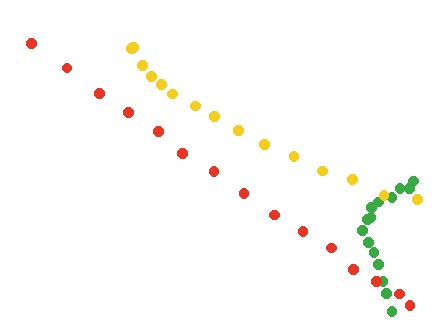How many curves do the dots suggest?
There are 3 distinct paths.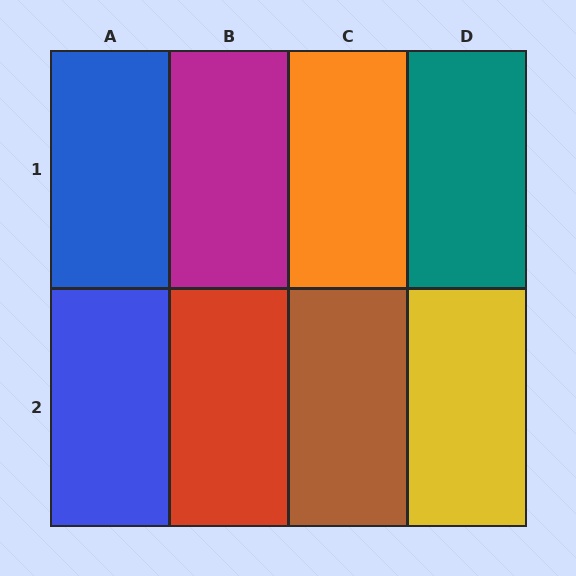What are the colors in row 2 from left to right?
Blue, red, brown, yellow.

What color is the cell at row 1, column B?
Magenta.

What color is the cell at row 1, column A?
Blue.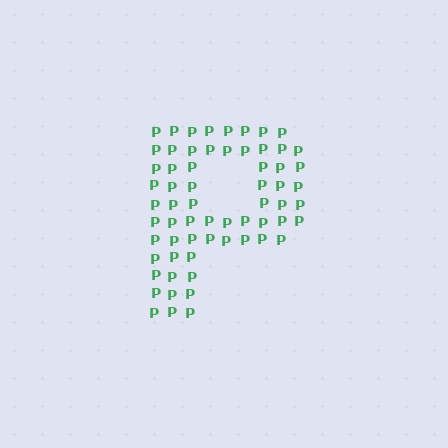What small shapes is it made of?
It is made of small letter P's.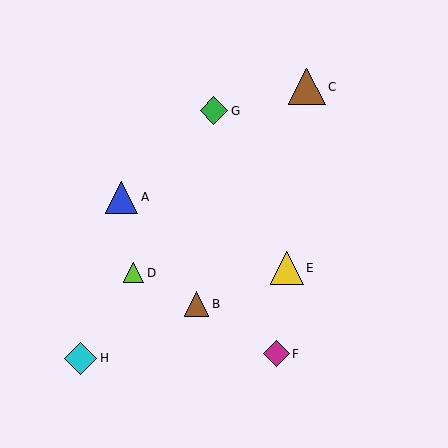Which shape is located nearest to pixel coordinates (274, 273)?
The yellow triangle (labeled E) at (287, 268) is nearest to that location.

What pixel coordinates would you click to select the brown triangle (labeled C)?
Click at (307, 87) to select the brown triangle C.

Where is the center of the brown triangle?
The center of the brown triangle is at (196, 304).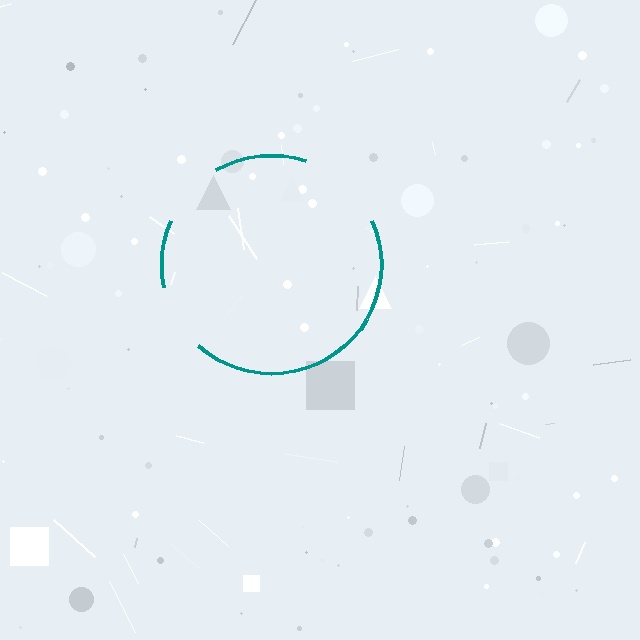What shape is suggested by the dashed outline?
The dashed outline suggests a circle.